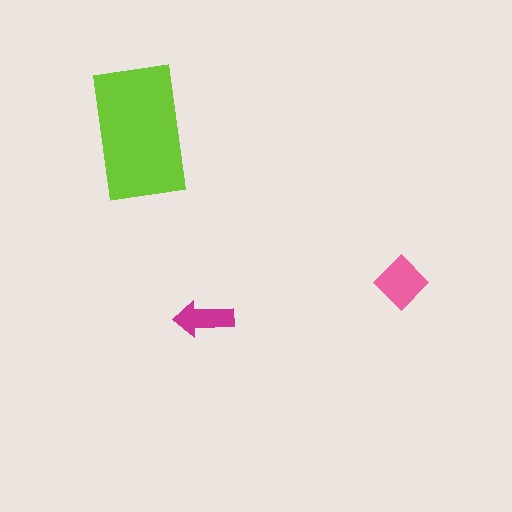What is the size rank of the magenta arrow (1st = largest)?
3rd.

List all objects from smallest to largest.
The magenta arrow, the pink diamond, the lime rectangle.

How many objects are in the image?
There are 3 objects in the image.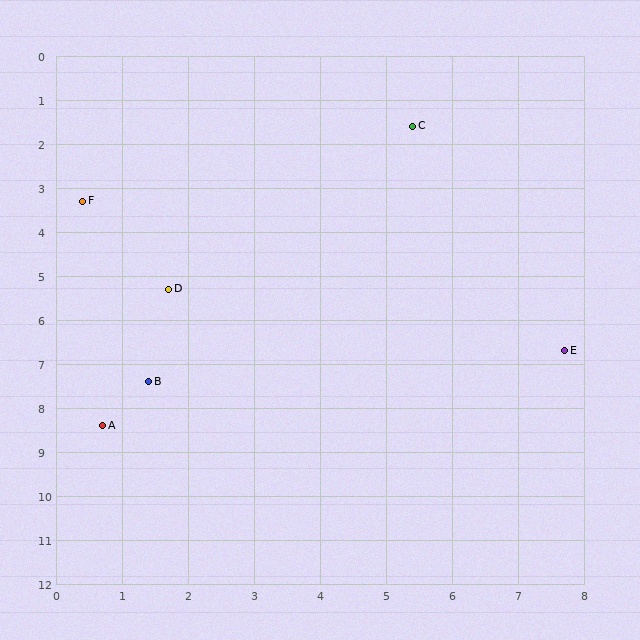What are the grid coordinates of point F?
Point F is at approximately (0.4, 3.3).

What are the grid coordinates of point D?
Point D is at approximately (1.7, 5.3).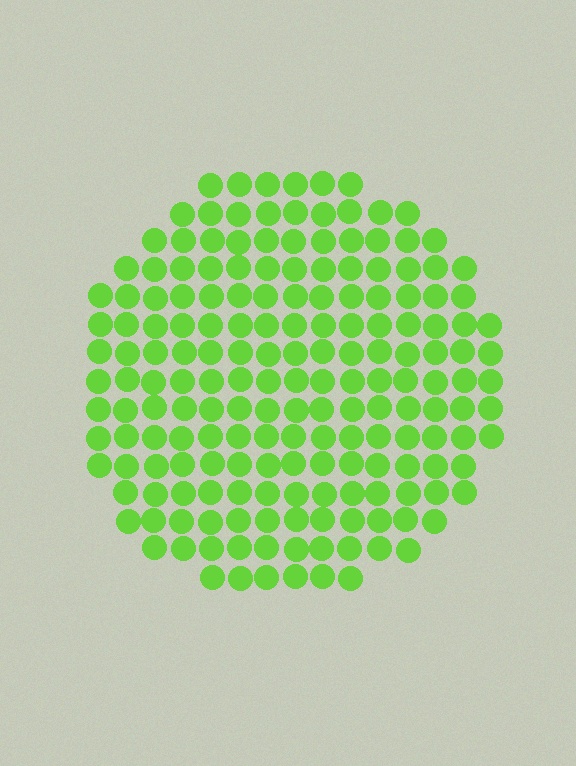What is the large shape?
The large shape is a circle.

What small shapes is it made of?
It is made of small circles.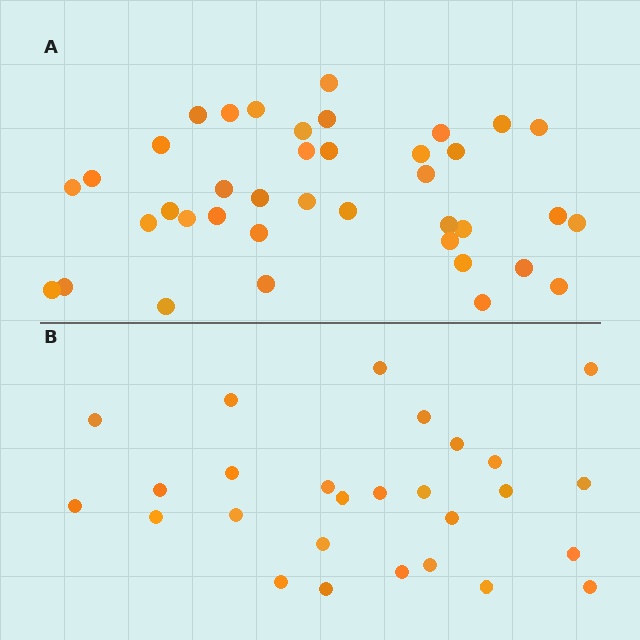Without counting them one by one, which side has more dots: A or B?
Region A (the top region) has more dots.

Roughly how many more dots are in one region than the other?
Region A has roughly 12 or so more dots than region B.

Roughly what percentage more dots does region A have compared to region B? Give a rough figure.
About 45% more.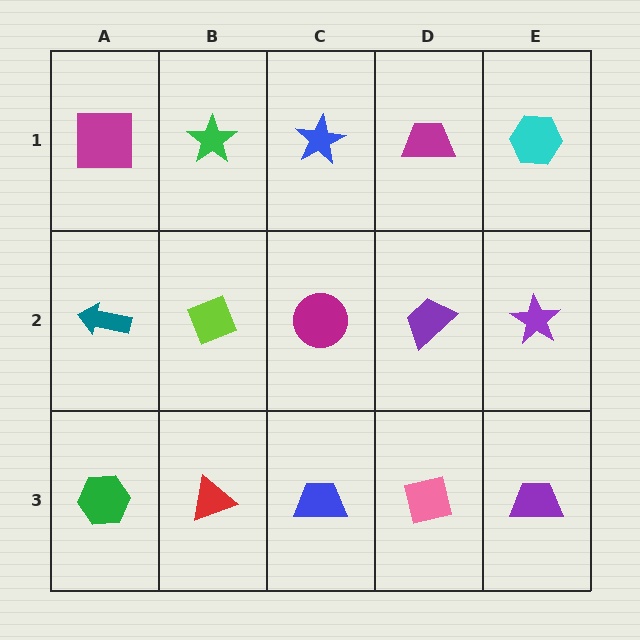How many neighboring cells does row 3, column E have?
2.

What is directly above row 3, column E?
A purple star.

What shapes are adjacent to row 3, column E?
A purple star (row 2, column E), a pink square (row 3, column D).